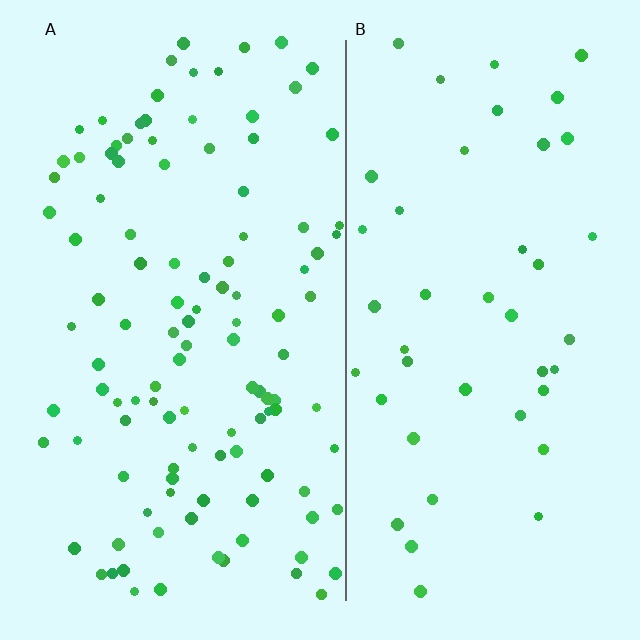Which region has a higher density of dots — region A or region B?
A (the left).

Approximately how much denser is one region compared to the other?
Approximately 2.5× — region A over region B.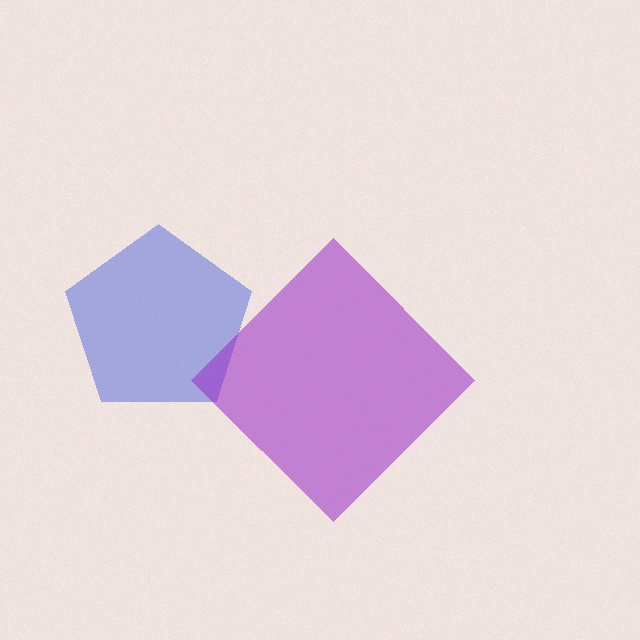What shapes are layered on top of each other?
The layered shapes are: a blue pentagon, a purple diamond.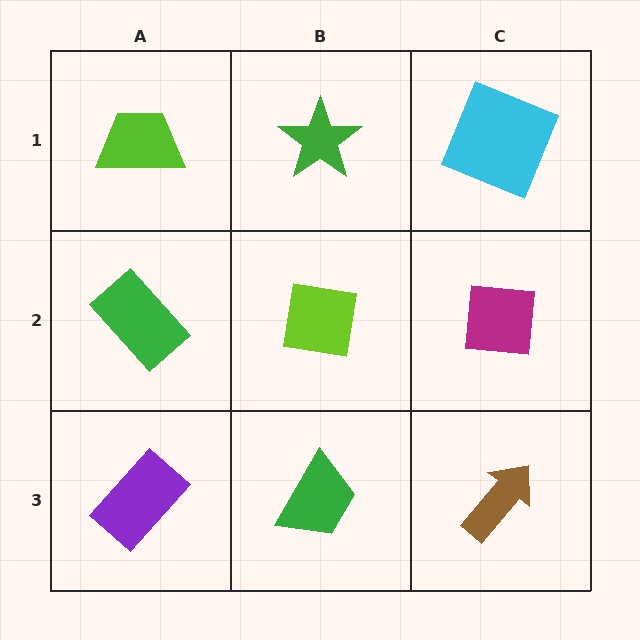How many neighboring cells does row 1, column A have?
2.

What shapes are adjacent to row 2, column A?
A lime trapezoid (row 1, column A), a purple rectangle (row 3, column A), a lime square (row 2, column B).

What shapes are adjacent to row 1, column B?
A lime square (row 2, column B), a lime trapezoid (row 1, column A), a cyan square (row 1, column C).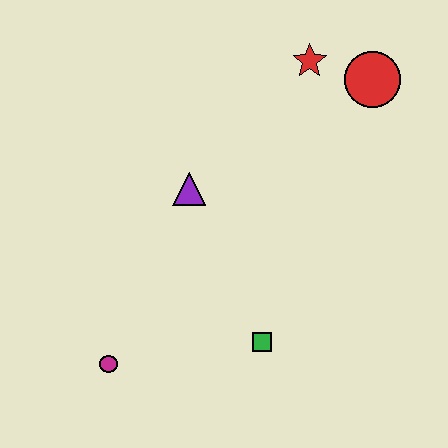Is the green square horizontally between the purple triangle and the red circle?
Yes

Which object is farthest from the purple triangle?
The red circle is farthest from the purple triangle.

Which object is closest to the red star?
The red circle is closest to the red star.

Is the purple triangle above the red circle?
No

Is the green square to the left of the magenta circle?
No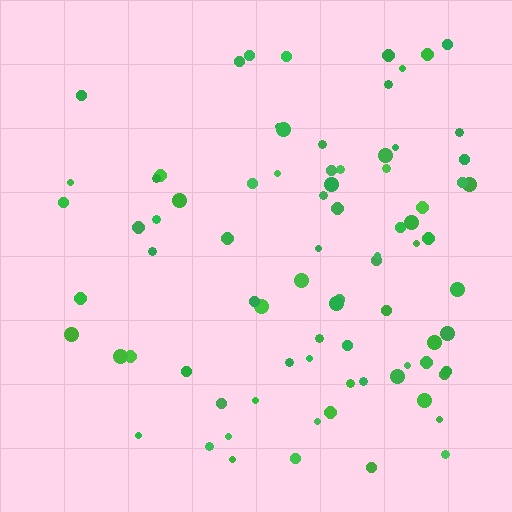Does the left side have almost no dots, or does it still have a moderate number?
Still a moderate number, just noticeably fewer than the right.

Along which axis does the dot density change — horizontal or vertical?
Horizontal.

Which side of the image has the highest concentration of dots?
The right.